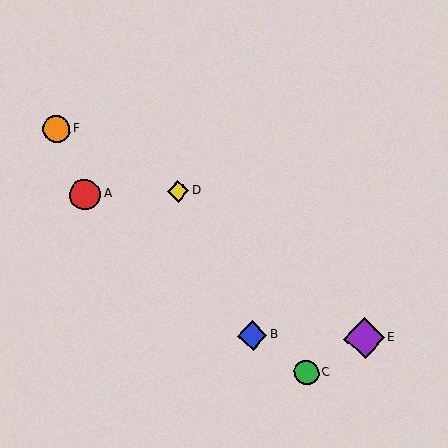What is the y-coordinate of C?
Object C is at y≈373.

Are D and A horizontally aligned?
Yes, both are at y≈191.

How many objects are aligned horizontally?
2 objects (A, D) are aligned horizontally.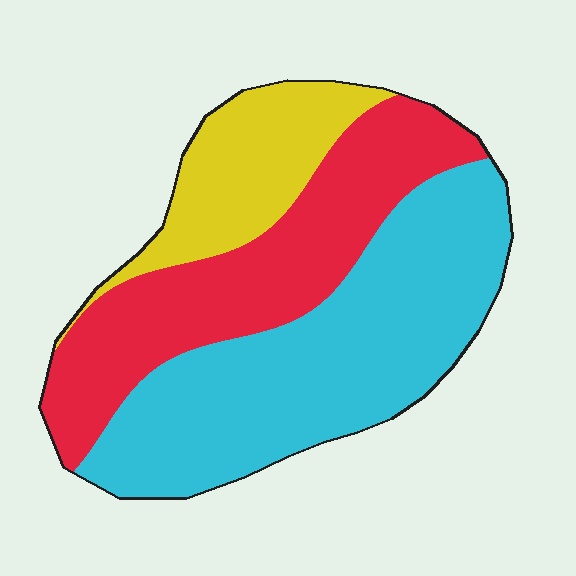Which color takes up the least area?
Yellow, at roughly 20%.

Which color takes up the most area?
Cyan, at roughly 45%.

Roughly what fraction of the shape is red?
Red takes up about one third (1/3) of the shape.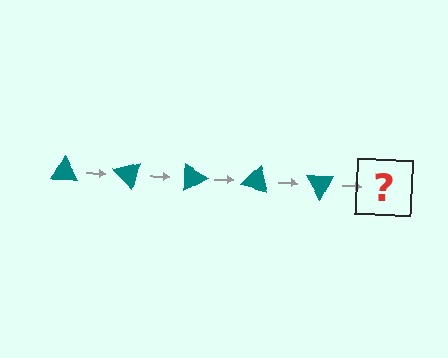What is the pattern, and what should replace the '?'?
The pattern is that the triangle rotates 45 degrees each step. The '?' should be a teal triangle rotated 225 degrees.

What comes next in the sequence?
The next element should be a teal triangle rotated 225 degrees.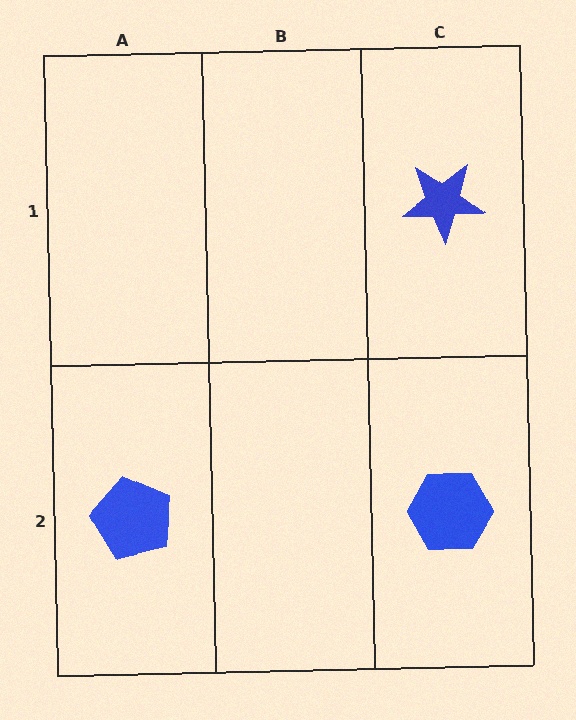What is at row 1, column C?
A blue star.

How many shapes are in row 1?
1 shape.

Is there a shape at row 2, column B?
No, that cell is empty.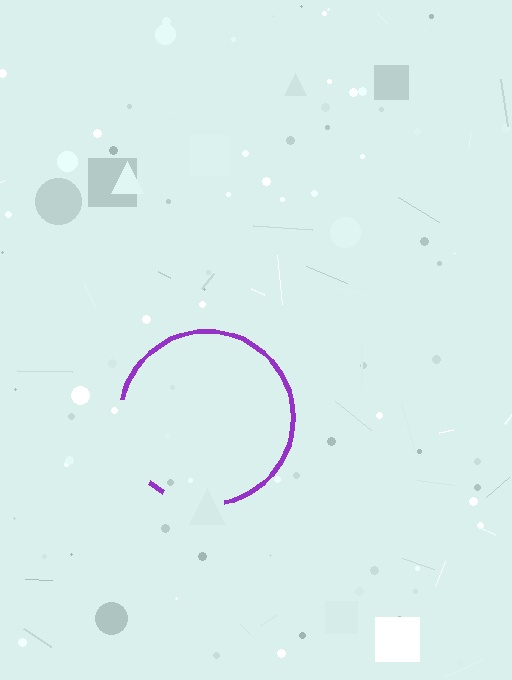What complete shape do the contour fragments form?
The contour fragments form a circle.